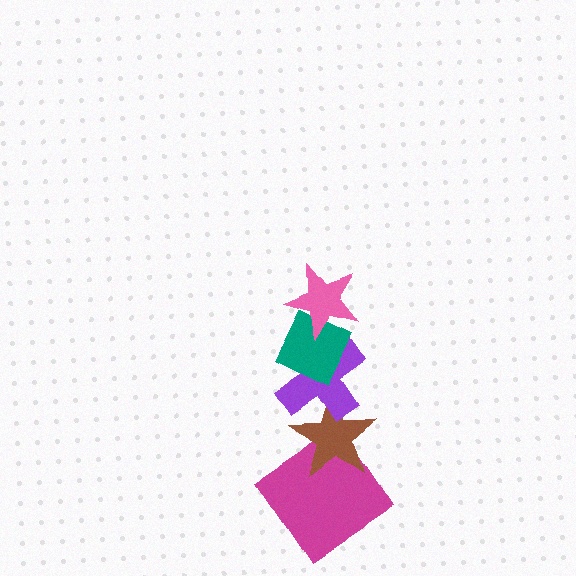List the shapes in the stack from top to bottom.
From top to bottom: the pink star, the teal diamond, the purple cross, the brown star, the magenta diamond.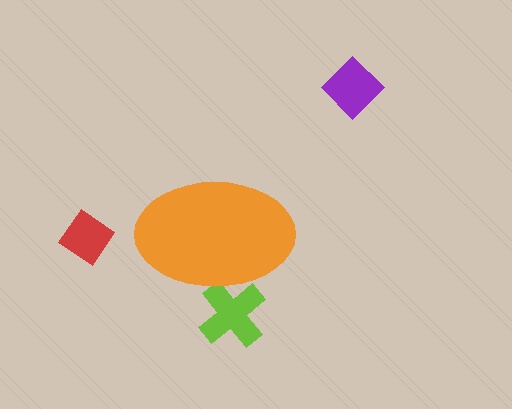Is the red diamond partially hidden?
No, the red diamond is fully visible.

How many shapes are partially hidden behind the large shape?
1 shape is partially hidden.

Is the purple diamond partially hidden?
No, the purple diamond is fully visible.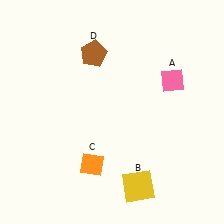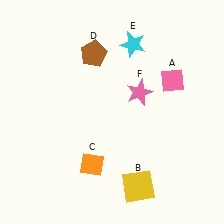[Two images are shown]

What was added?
A cyan star (E), a pink star (F) were added in Image 2.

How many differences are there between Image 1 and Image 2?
There are 2 differences between the two images.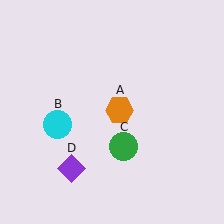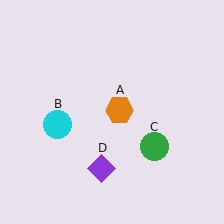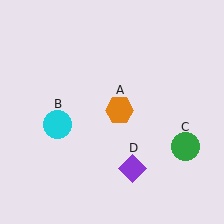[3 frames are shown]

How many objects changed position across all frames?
2 objects changed position: green circle (object C), purple diamond (object D).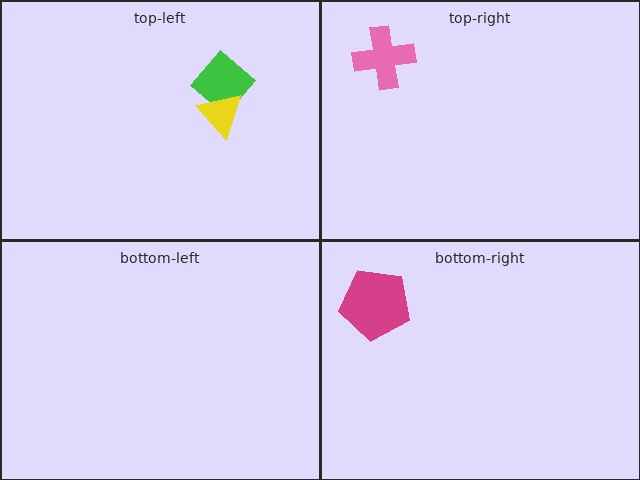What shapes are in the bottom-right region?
The magenta pentagon.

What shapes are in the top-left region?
The green diamond, the yellow triangle.